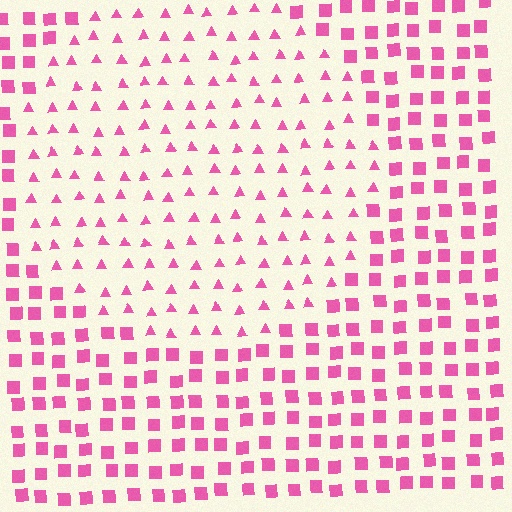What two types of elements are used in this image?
The image uses triangles inside the circle region and squares outside it.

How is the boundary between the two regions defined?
The boundary is defined by a change in element shape: triangles inside vs. squares outside. All elements share the same color and spacing.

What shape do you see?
I see a circle.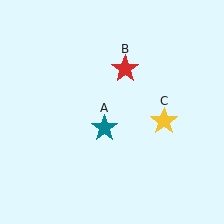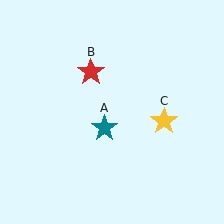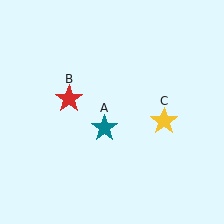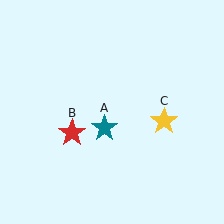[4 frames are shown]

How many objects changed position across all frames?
1 object changed position: red star (object B).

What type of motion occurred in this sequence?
The red star (object B) rotated counterclockwise around the center of the scene.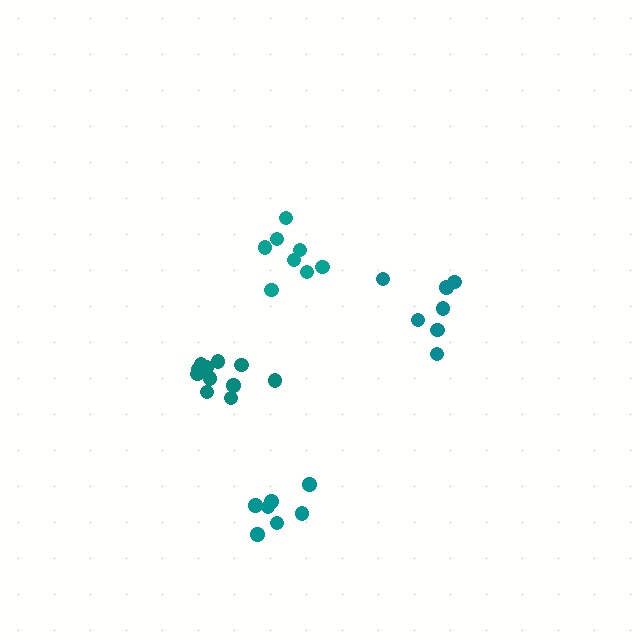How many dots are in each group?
Group 1: 7 dots, Group 2: 11 dots, Group 3: 7 dots, Group 4: 8 dots (33 total).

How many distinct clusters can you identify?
There are 4 distinct clusters.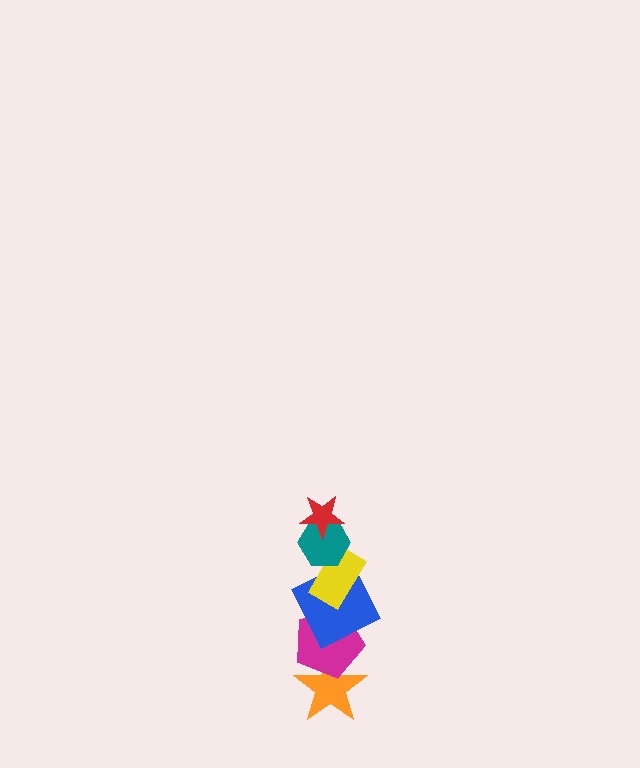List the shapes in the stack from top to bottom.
From top to bottom: the red star, the teal hexagon, the yellow rectangle, the blue square, the magenta pentagon, the orange star.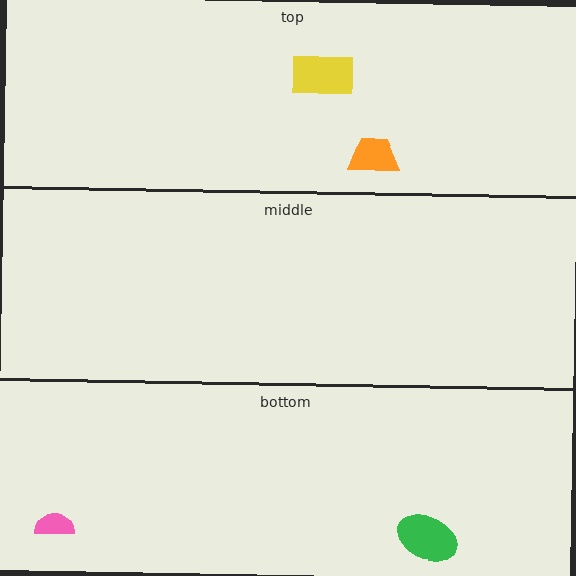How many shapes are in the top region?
2.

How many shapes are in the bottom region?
2.